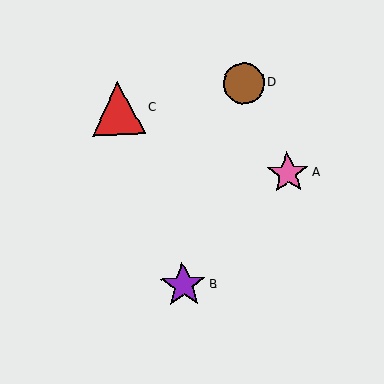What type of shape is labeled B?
Shape B is a purple star.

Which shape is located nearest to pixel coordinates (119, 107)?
The red triangle (labeled C) at (118, 108) is nearest to that location.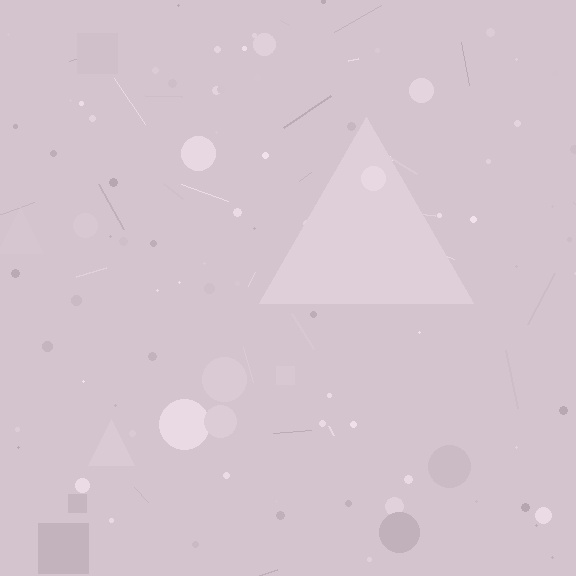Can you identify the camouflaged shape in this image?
The camouflaged shape is a triangle.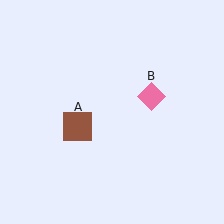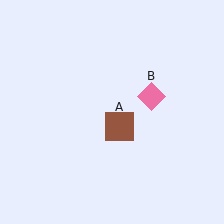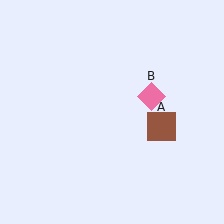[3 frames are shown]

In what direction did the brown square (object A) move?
The brown square (object A) moved right.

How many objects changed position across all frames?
1 object changed position: brown square (object A).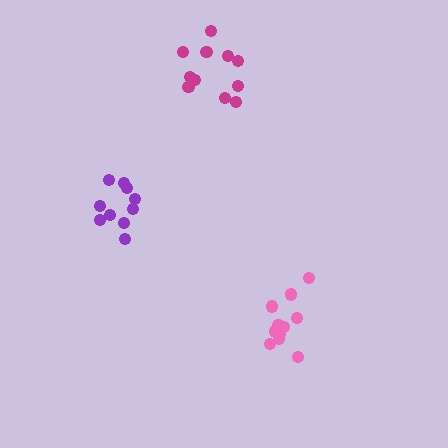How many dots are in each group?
Group 1: 11 dots, Group 2: 10 dots, Group 3: 11 dots (32 total).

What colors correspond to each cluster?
The clusters are colored: pink, purple, magenta.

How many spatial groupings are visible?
There are 3 spatial groupings.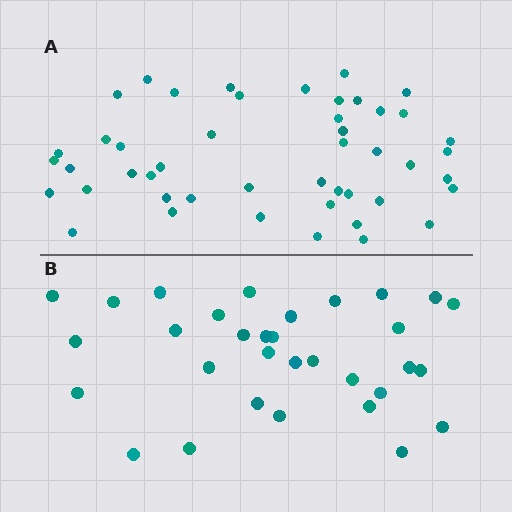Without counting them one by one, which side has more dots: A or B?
Region A (the top region) has more dots.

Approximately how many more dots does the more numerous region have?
Region A has approximately 15 more dots than region B.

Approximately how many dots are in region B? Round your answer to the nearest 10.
About 30 dots. (The exact count is 32, which rounds to 30.)